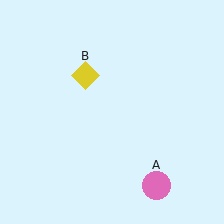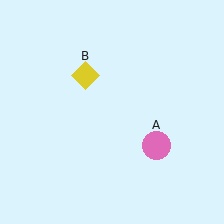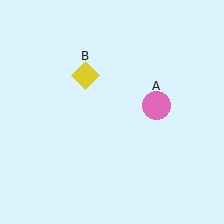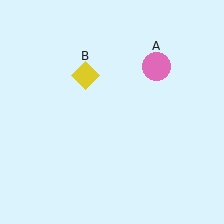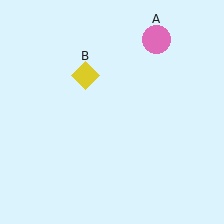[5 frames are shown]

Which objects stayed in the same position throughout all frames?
Yellow diamond (object B) remained stationary.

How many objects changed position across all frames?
1 object changed position: pink circle (object A).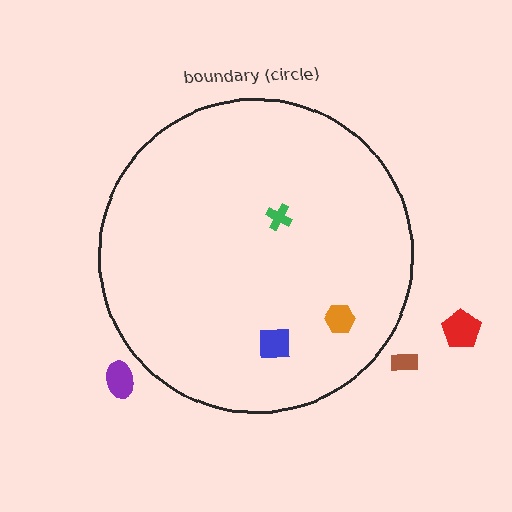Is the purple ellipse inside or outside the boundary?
Outside.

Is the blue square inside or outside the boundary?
Inside.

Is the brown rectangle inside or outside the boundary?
Outside.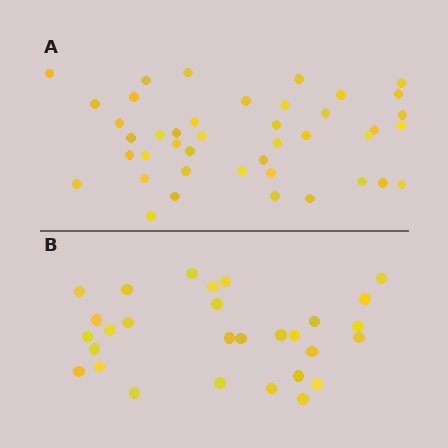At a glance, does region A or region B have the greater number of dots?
Region A (the top region) has more dots.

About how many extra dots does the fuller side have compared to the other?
Region A has approximately 15 more dots than region B.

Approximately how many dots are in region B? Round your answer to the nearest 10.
About 30 dots. (The exact count is 29, which rounds to 30.)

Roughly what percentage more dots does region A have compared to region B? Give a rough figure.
About 45% more.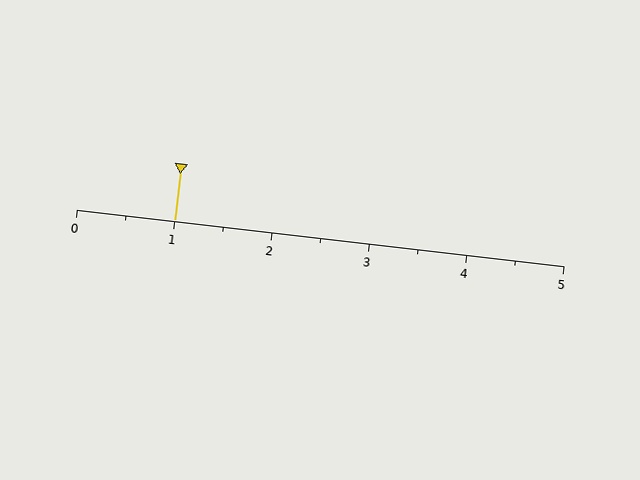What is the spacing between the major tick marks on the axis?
The major ticks are spaced 1 apart.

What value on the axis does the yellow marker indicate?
The marker indicates approximately 1.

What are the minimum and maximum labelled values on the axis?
The axis runs from 0 to 5.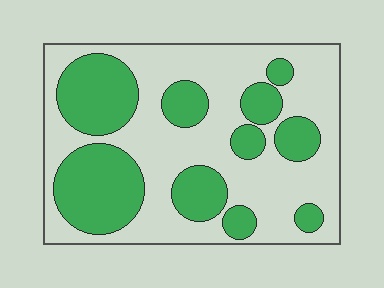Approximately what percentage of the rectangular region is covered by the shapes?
Approximately 40%.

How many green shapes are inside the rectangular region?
10.